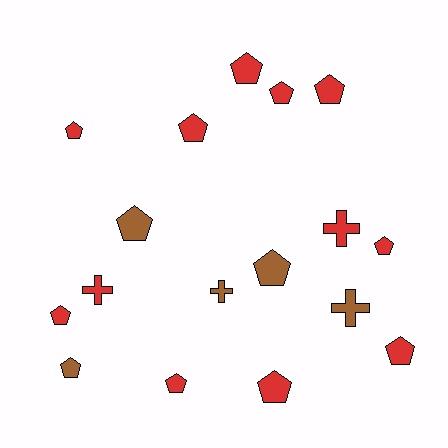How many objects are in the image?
There are 17 objects.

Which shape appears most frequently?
Pentagon, with 13 objects.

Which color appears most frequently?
Red, with 12 objects.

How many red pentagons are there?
There are 10 red pentagons.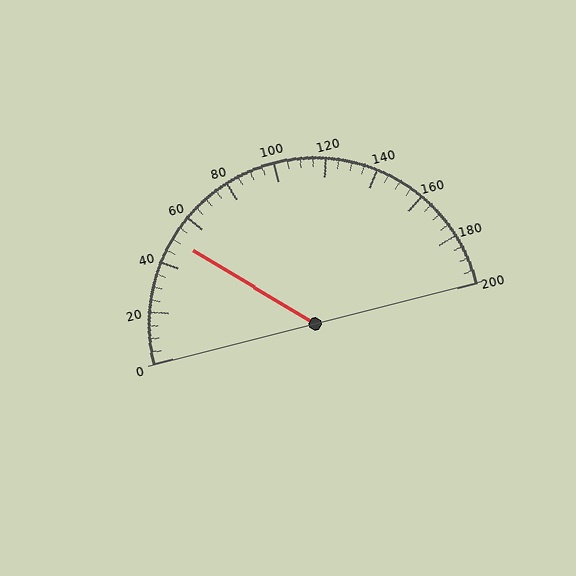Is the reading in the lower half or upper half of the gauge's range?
The reading is in the lower half of the range (0 to 200).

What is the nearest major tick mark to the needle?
The nearest major tick mark is 40.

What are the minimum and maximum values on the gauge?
The gauge ranges from 0 to 200.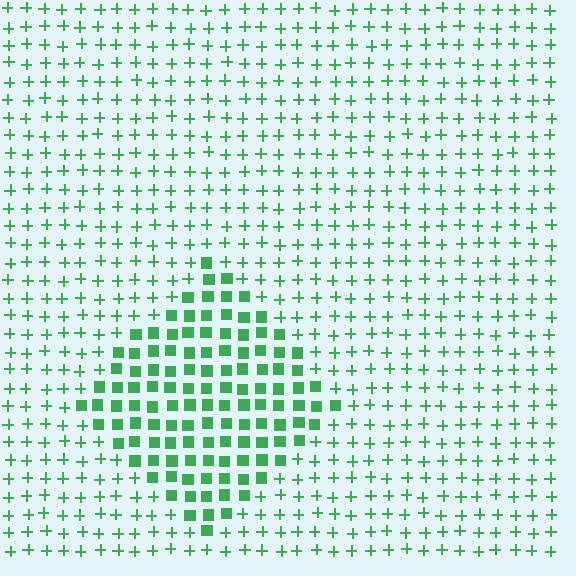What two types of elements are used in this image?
The image uses squares inside the diamond region and plus signs outside it.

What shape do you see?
I see a diamond.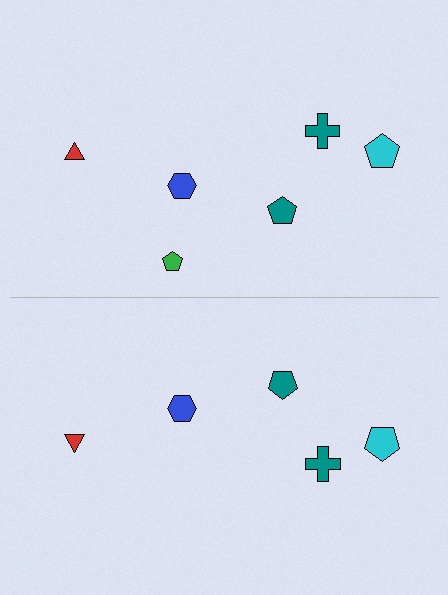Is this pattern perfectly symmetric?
No, the pattern is not perfectly symmetric. A green pentagon is missing from the bottom side.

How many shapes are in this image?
There are 11 shapes in this image.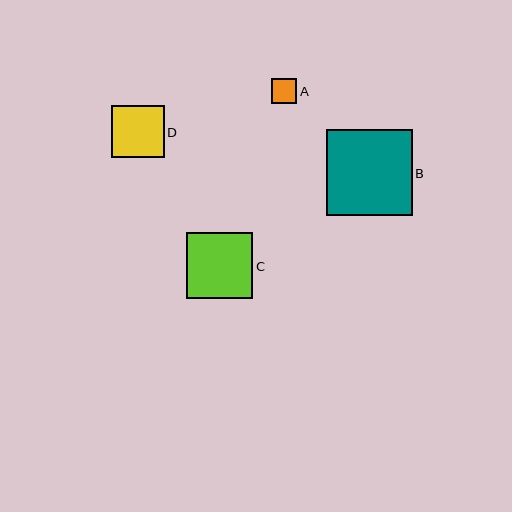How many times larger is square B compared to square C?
Square B is approximately 1.3 times the size of square C.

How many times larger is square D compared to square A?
Square D is approximately 2.1 times the size of square A.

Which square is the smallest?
Square A is the smallest with a size of approximately 25 pixels.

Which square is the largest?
Square B is the largest with a size of approximately 86 pixels.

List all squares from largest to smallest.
From largest to smallest: B, C, D, A.